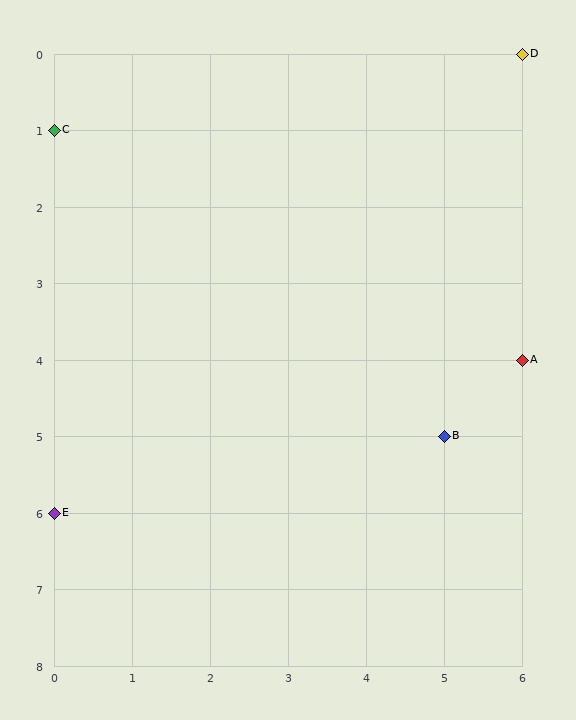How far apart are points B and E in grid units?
Points B and E are 5 columns and 1 row apart (about 5.1 grid units diagonally).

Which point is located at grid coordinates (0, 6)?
Point E is at (0, 6).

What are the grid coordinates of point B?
Point B is at grid coordinates (5, 5).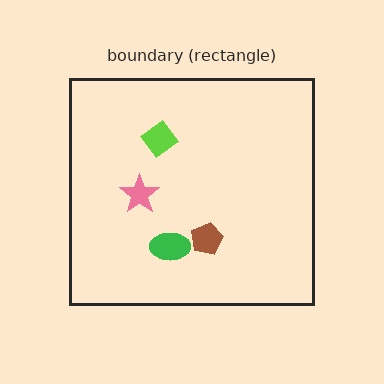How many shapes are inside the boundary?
4 inside, 0 outside.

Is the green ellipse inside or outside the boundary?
Inside.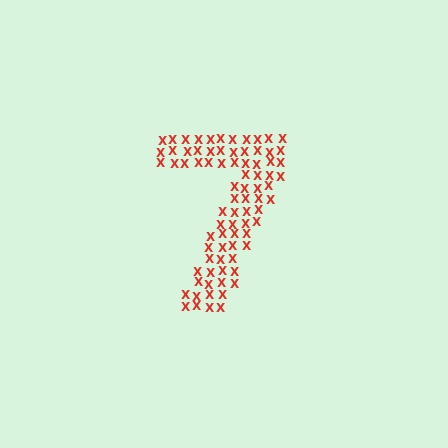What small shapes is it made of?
It is made of small letter X's.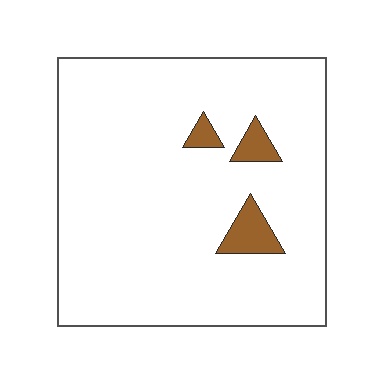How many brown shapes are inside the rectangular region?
3.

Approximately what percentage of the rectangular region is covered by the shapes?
Approximately 5%.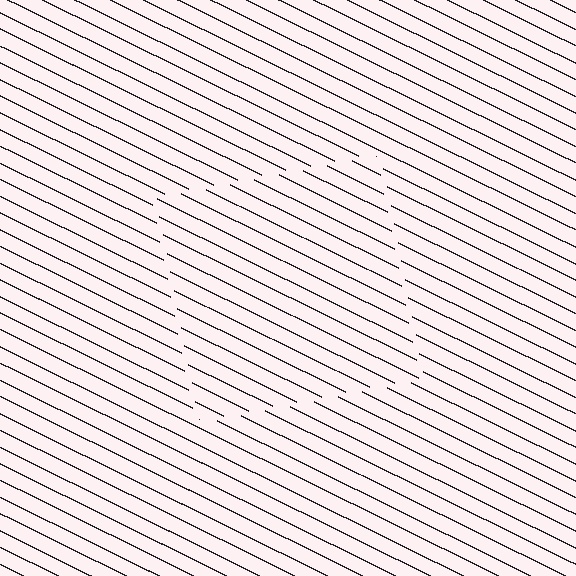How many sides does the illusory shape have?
4 sides — the line-ends trace a square.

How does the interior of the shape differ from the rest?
The interior of the shape contains the same grating, shifted by half a period — the contour is defined by the phase discontinuity where line-ends from the inner and outer gratings abut.